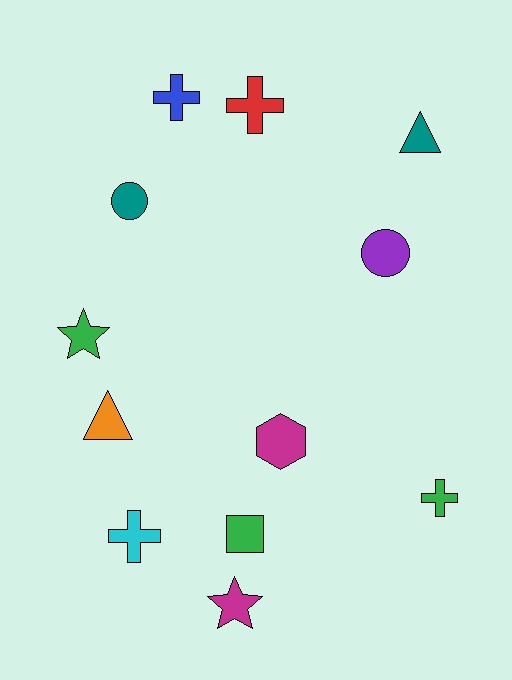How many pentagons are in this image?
There are no pentagons.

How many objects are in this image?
There are 12 objects.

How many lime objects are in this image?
There are no lime objects.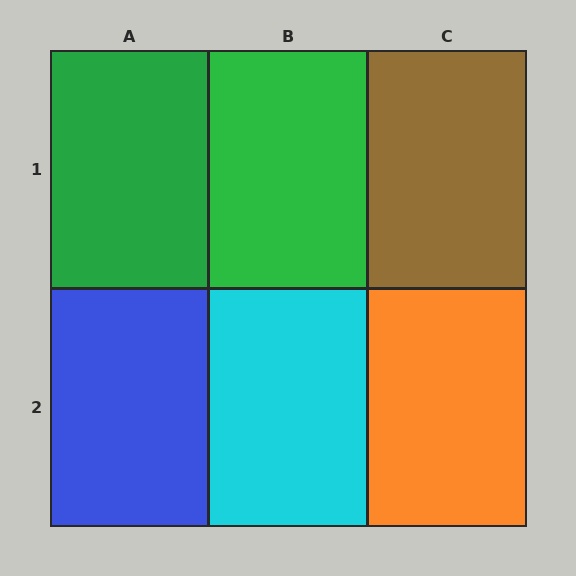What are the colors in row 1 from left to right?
Green, green, brown.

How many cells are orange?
1 cell is orange.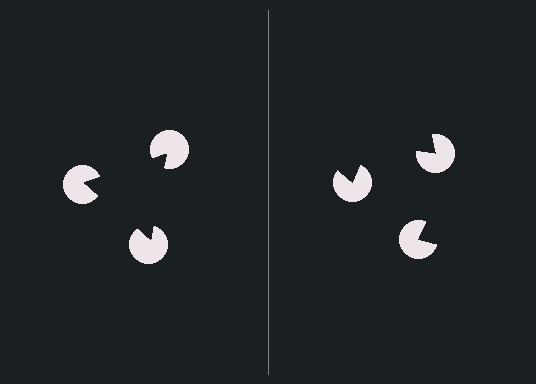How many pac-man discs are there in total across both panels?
6 — 3 on each side.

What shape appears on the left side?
An illusory triangle.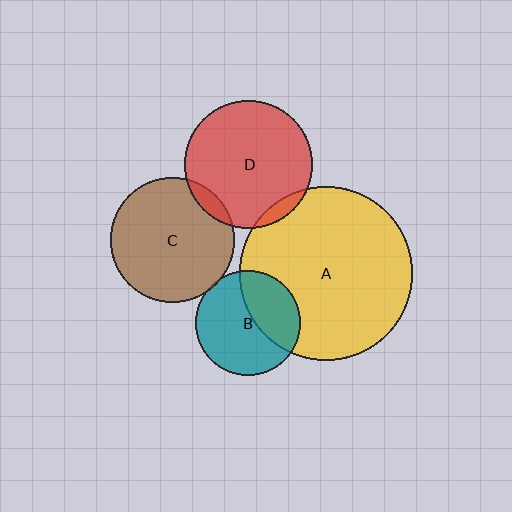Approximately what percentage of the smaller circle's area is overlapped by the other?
Approximately 5%.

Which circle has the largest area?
Circle A (yellow).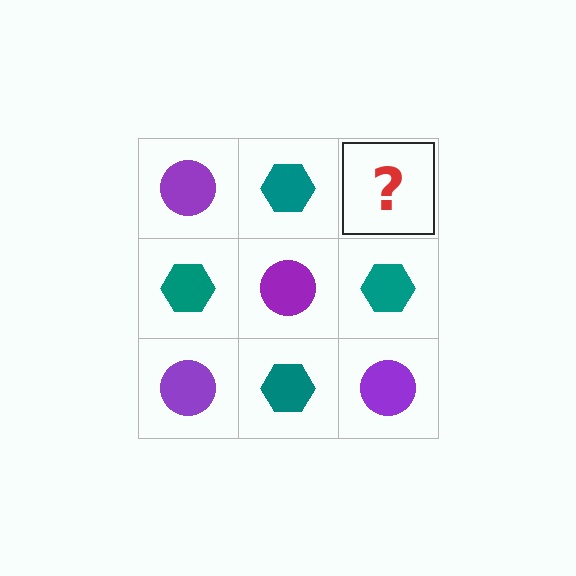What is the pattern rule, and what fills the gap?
The rule is that it alternates purple circle and teal hexagon in a checkerboard pattern. The gap should be filled with a purple circle.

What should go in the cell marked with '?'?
The missing cell should contain a purple circle.